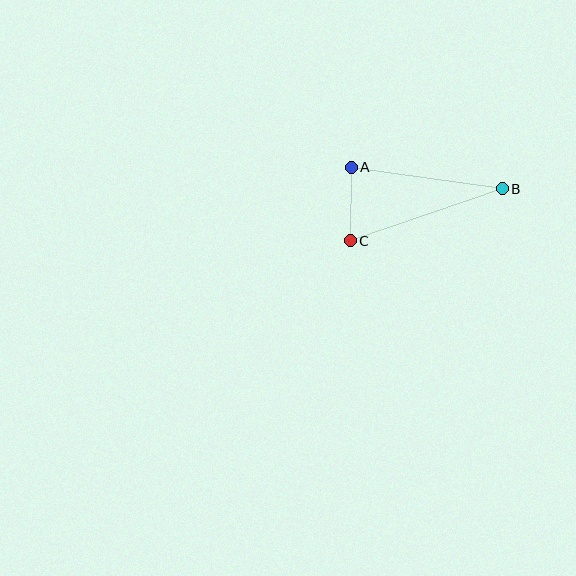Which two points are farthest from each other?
Points B and C are farthest from each other.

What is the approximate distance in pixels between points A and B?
The distance between A and B is approximately 153 pixels.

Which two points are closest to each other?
Points A and C are closest to each other.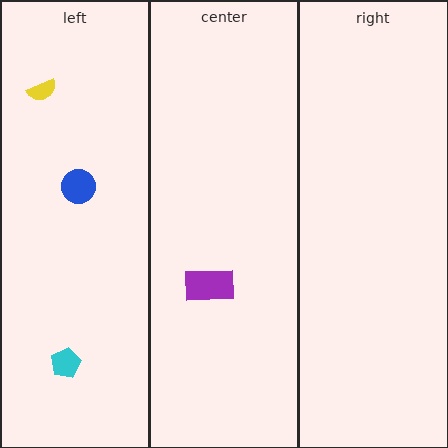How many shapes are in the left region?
3.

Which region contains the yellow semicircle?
The left region.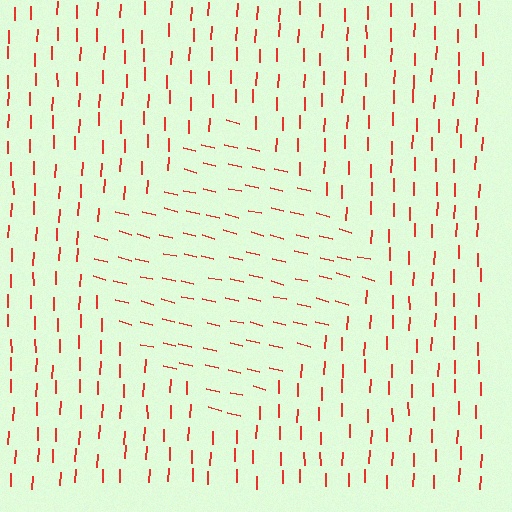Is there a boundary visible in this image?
Yes, there is a texture boundary formed by a change in line orientation.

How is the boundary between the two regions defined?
The boundary is defined purely by a change in line orientation (approximately 78 degrees difference). All lines are the same color and thickness.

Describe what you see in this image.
The image is filled with small red line segments. A diamond region in the image has lines oriented differently from the surrounding lines, creating a visible texture boundary.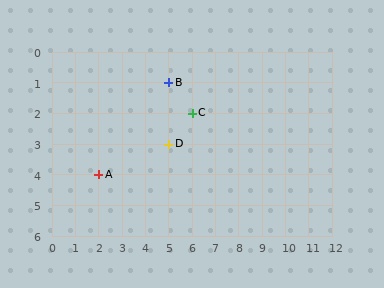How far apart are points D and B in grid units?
Points D and B are 2 rows apart.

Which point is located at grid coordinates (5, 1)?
Point B is at (5, 1).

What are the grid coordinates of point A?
Point A is at grid coordinates (2, 4).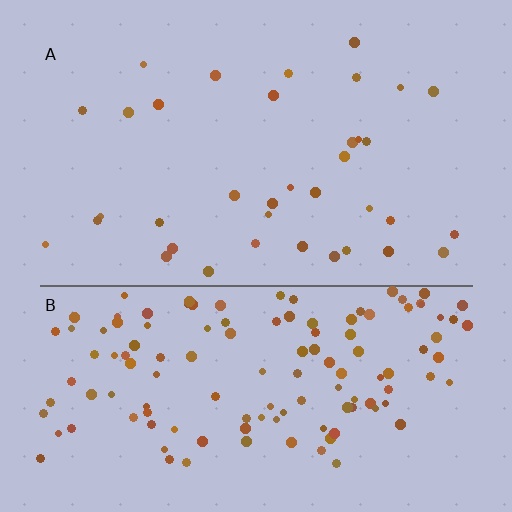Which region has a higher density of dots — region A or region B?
B (the bottom).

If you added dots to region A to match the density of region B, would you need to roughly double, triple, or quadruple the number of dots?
Approximately quadruple.